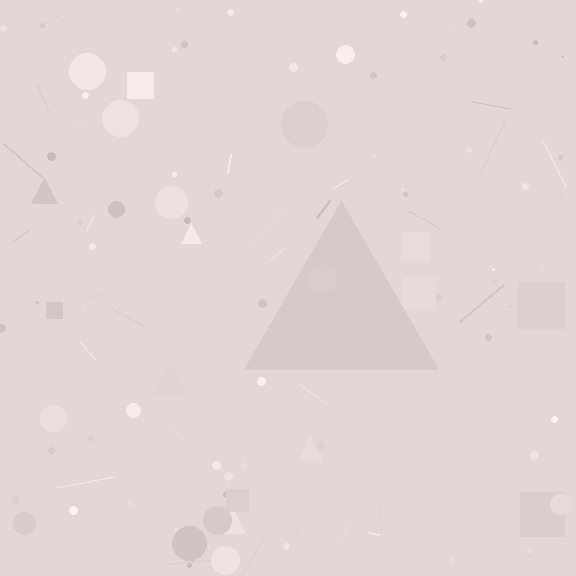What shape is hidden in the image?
A triangle is hidden in the image.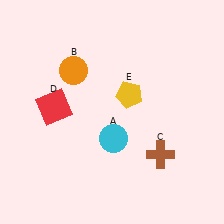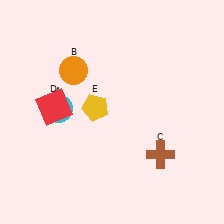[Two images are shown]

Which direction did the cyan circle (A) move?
The cyan circle (A) moved left.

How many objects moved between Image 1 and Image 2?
2 objects moved between the two images.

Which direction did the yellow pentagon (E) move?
The yellow pentagon (E) moved left.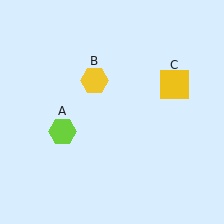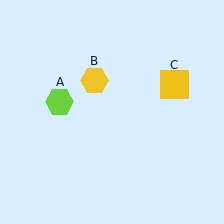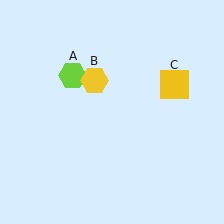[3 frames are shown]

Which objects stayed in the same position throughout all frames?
Yellow hexagon (object B) and yellow square (object C) remained stationary.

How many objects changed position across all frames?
1 object changed position: lime hexagon (object A).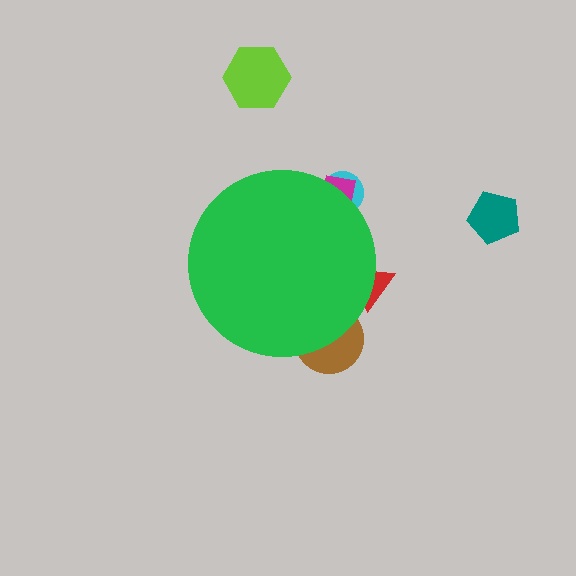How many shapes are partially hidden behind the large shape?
4 shapes are partially hidden.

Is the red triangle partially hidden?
Yes, the red triangle is partially hidden behind the green circle.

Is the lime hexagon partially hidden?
No, the lime hexagon is fully visible.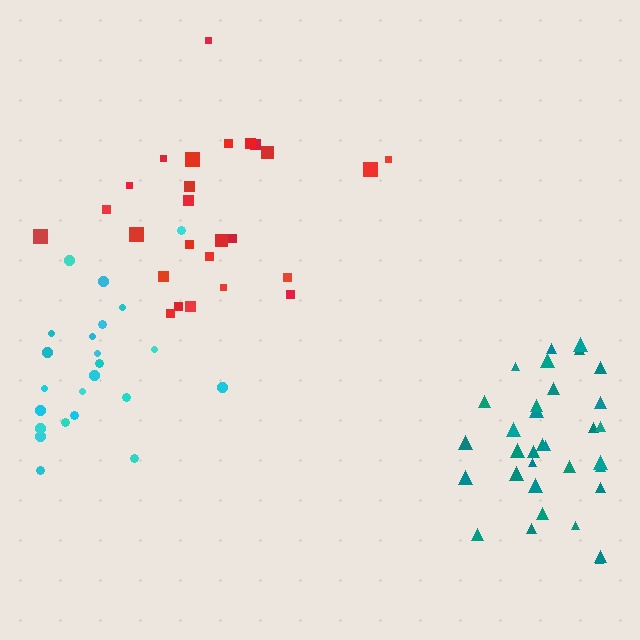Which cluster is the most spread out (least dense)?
Red.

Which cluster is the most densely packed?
Teal.